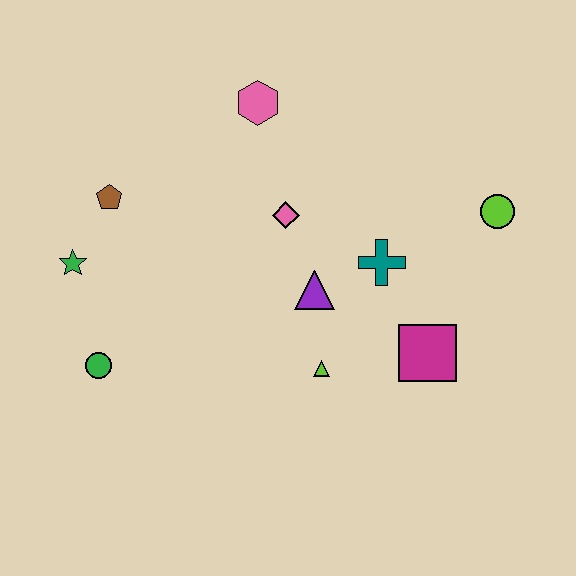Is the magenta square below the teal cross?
Yes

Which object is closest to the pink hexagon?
The pink diamond is closest to the pink hexagon.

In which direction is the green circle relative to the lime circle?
The green circle is to the left of the lime circle.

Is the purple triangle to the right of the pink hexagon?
Yes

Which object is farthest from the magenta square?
The green star is farthest from the magenta square.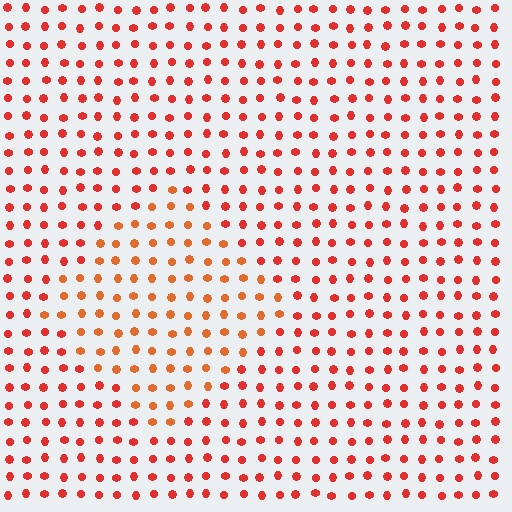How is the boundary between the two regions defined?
The boundary is defined purely by a slight shift in hue (about 20 degrees). Spacing, size, and orientation are identical on both sides.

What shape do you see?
I see a diamond.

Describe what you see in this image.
The image is filled with small red elements in a uniform arrangement. A diamond-shaped region is visible where the elements are tinted to a slightly different hue, forming a subtle color boundary.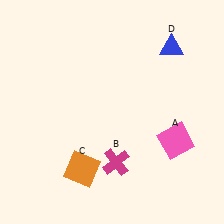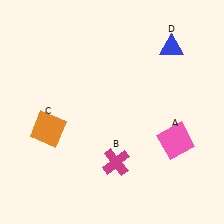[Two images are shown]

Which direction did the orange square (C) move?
The orange square (C) moved up.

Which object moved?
The orange square (C) moved up.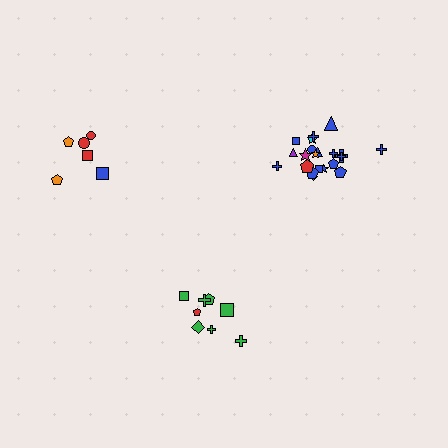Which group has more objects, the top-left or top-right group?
The top-right group.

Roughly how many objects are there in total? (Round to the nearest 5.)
Roughly 35 objects in total.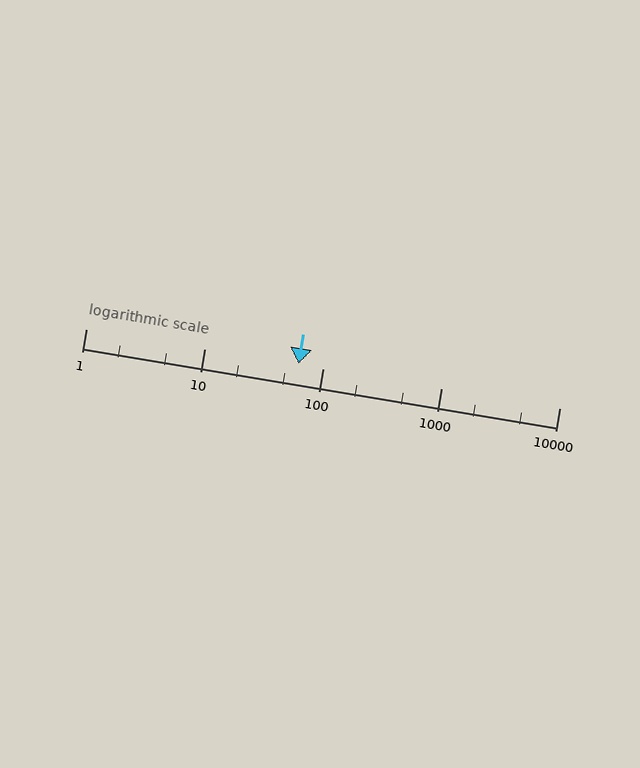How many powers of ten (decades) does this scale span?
The scale spans 4 decades, from 1 to 10000.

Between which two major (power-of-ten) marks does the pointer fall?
The pointer is between 10 and 100.